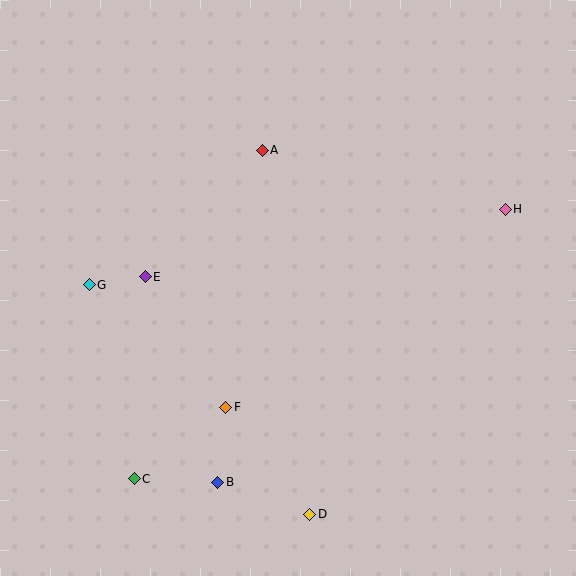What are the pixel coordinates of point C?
Point C is at (134, 479).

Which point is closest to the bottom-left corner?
Point C is closest to the bottom-left corner.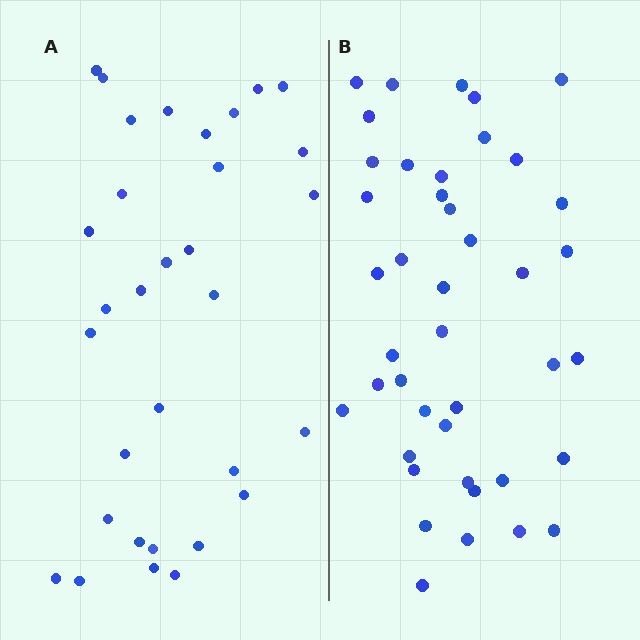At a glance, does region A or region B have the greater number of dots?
Region B (the right region) has more dots.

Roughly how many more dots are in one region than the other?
Region B has roughly 10 or so more dots than region A.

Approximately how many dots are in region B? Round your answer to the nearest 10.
About 40 dots. (The exact count is 42, which rounds to 40.)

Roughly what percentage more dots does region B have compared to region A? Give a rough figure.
About 30% more.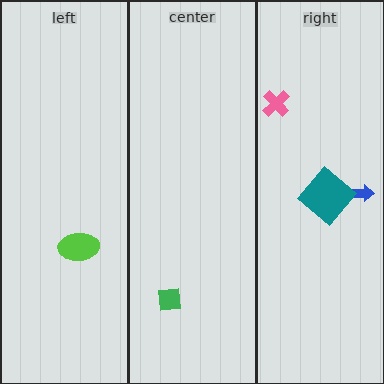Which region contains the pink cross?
The right region.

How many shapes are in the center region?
1.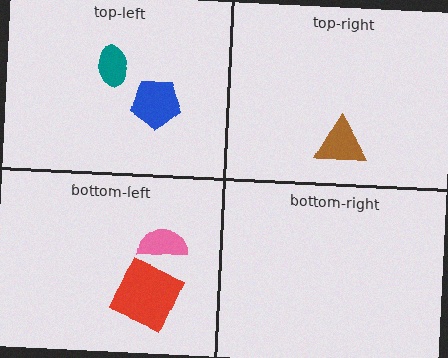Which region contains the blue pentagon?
The top-left region.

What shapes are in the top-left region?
The blue pentagon, the teal ellipse.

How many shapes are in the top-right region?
1.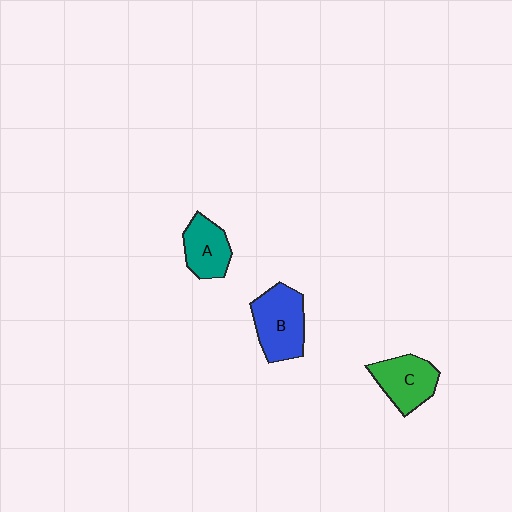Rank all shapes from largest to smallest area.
From largest to smallest: B (blue), C (green), A (teal).